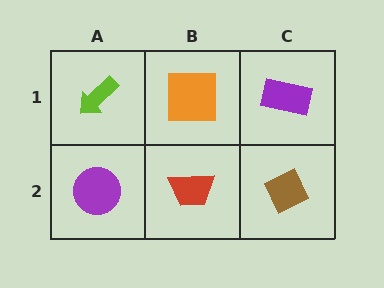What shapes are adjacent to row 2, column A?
A lime arrow (row 1, column A), a red trapezoid (row 2, column B).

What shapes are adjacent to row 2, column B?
An orange square (row 1, column B), a purple circle (row 2, column A), a brown diamond (row 2, column C).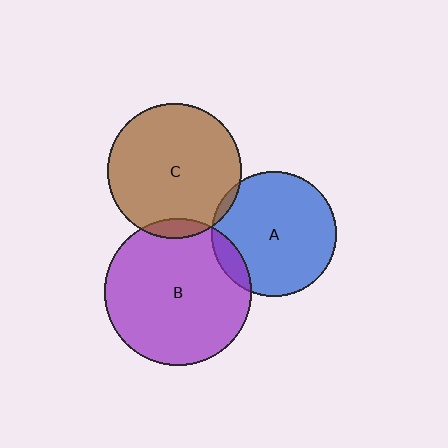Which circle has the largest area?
Circle B (purple).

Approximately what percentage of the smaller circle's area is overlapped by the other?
Approximately 10%.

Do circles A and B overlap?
Yes.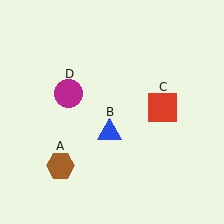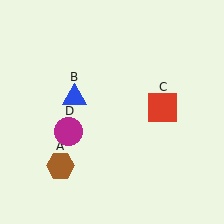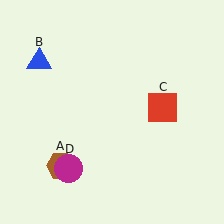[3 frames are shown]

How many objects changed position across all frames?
2 objects changed position: blue triangle (object B), magenta circle (object D).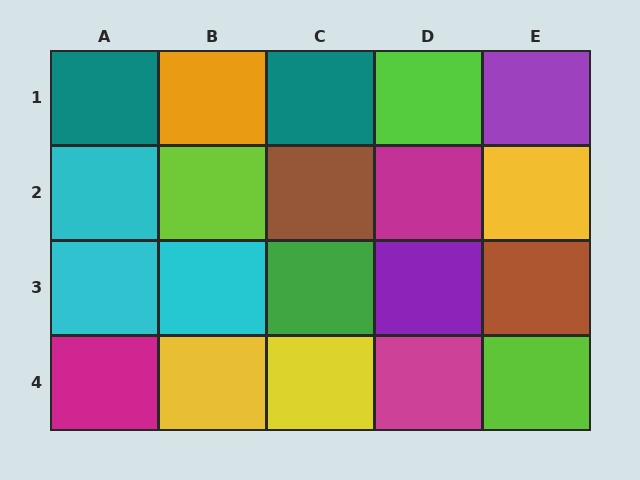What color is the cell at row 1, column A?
Teal.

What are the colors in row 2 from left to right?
Cyan, lime, brown, magenta, yellow.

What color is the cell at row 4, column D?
Magenta.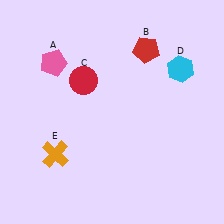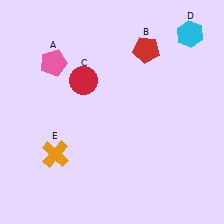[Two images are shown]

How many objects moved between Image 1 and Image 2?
1 object moved between the two images.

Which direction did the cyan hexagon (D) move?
The cyan hexagon (D) moved up.